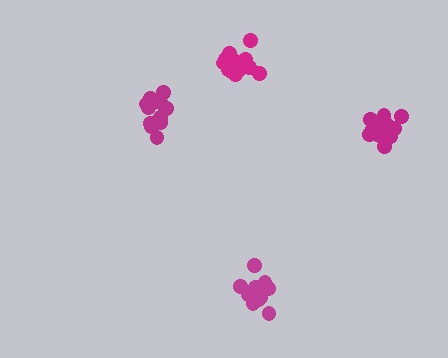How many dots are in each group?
Group 1: 13 dots, Group 2: 12 dots, Group 3: 16 dots, Group 4: 12 dots (53 total).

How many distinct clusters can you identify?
There are 4 distinct clusters.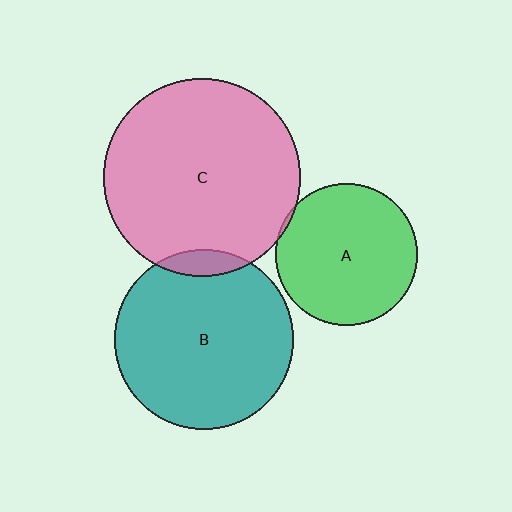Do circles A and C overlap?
Yes.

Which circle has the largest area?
Circle C (pink).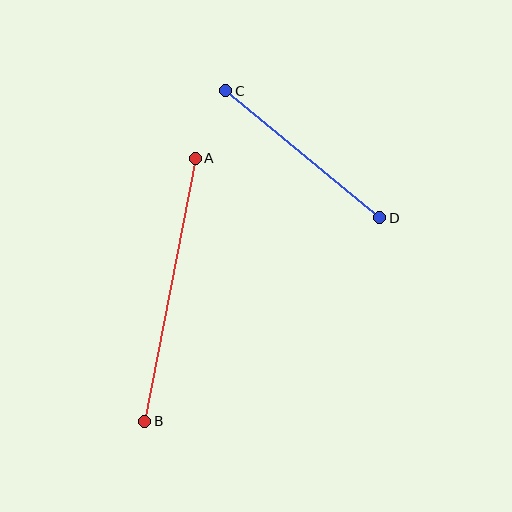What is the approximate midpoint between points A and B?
The midpoint is at approximately (170, 290) pixels.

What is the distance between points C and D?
The distance is approximately 199 pixels.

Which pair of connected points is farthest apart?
Points A and B are farthest apart.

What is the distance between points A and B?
The distance is approximately 268 pixels.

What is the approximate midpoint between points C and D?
The midpoint is at approximately (303, 154) pixels.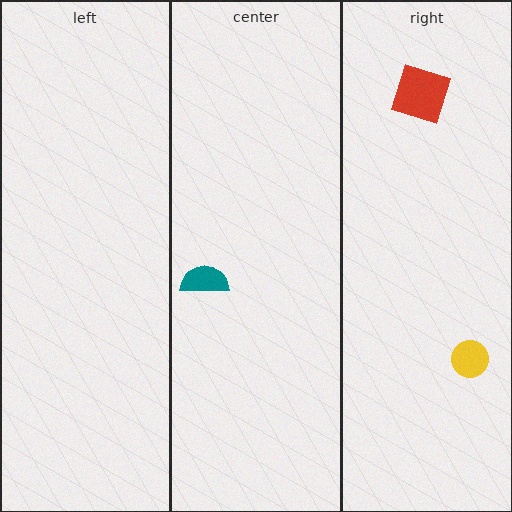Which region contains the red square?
The right region.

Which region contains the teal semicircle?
The center region.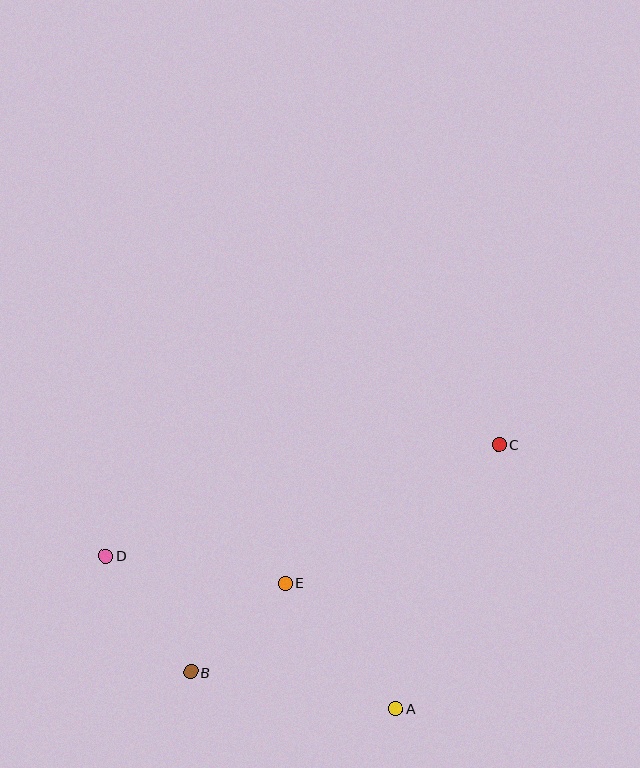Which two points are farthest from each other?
Points C and D are farthest from each other.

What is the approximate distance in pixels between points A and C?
The distance between A and C is approximately 284 pixels.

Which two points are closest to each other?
Points B and E are closest to each other.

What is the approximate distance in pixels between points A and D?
The distance between A and D is approximately 328 pixels.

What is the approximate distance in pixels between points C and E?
The distance between C and E is approximately 255 pixels.